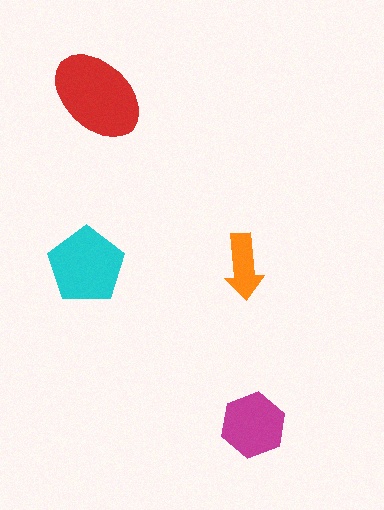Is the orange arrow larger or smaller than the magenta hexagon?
Smaller.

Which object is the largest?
The red ellipse.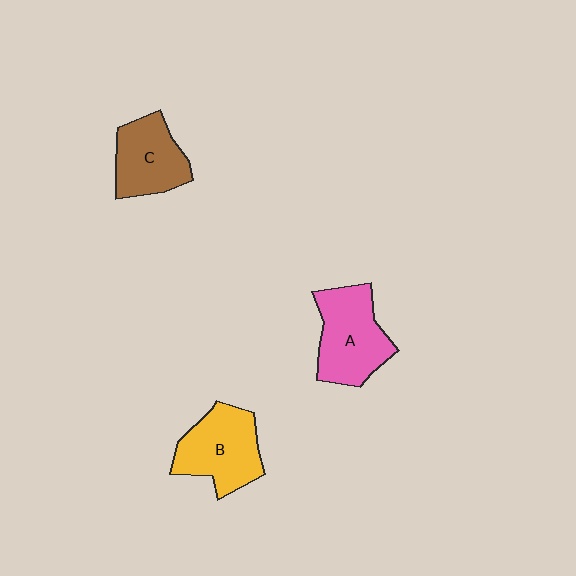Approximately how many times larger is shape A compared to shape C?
Approximately 1.2 times.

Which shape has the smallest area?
Shape C (brown).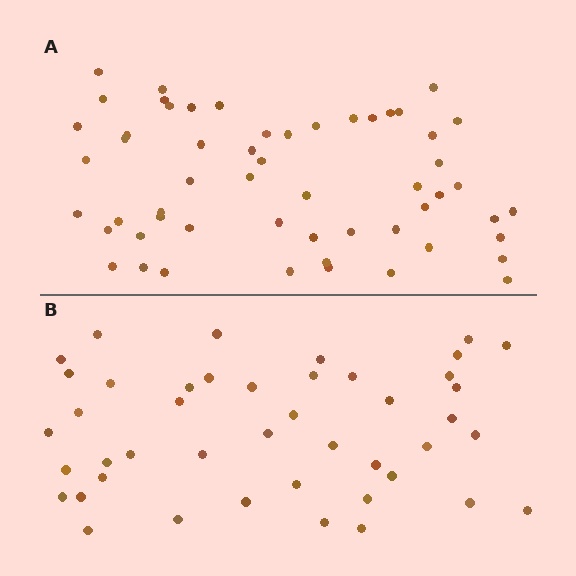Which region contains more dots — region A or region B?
Region A (the top region) has more dots.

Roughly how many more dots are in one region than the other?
Region A has roughly 12 or so more dots than region B.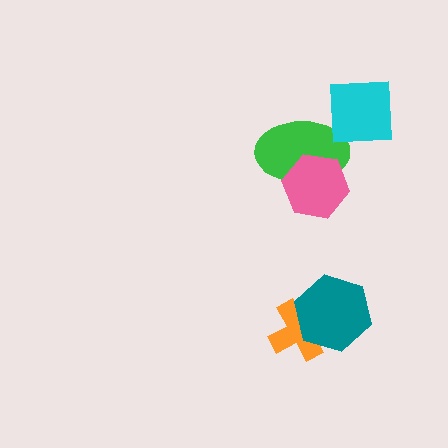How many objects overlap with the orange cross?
1 object overlaps with the orange cross.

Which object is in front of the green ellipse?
The pink hexagon is in front of the green ellipse.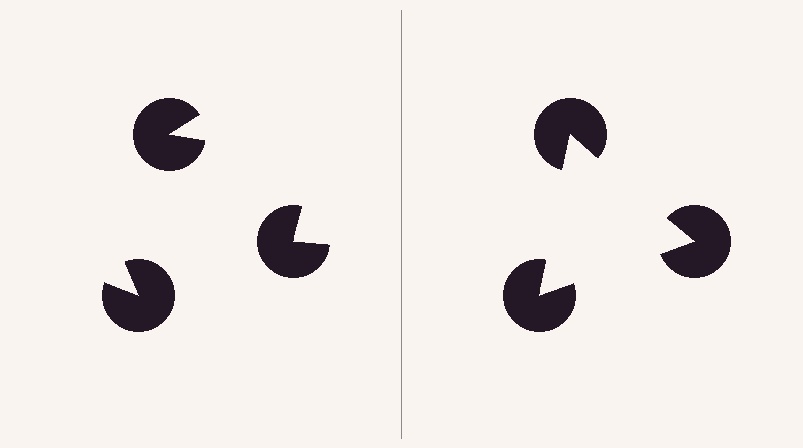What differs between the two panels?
The pac-man discs are positioned identically on both sides; only the wedge orientations differ. On the right they align to a triangle; on the left they are misaligned.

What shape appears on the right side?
An illusory triangle.